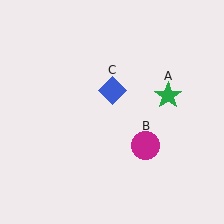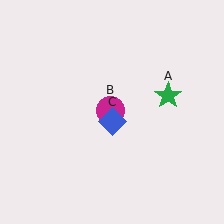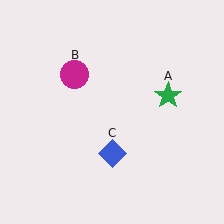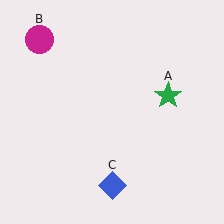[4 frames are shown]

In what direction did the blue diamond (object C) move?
The blue diamond (object C) moved down.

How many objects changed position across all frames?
2 objects changed position: magenta circle (object B), blue diamond (object C).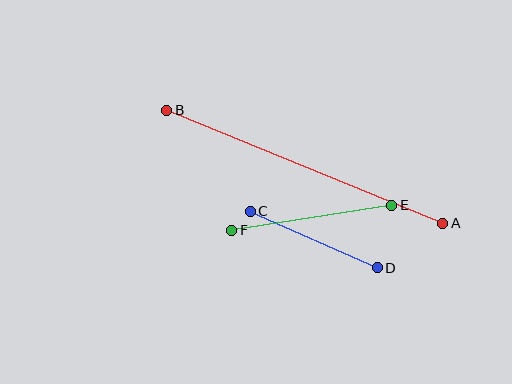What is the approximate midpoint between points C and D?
The midpoint is at approximately (314, 240) pixels.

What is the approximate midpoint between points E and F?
The midpoint is at approximately (312, 218) pixels.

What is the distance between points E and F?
The distance is approximately 162 pixels.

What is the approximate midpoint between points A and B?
The midpoint is at approximately (305, 167) pixels.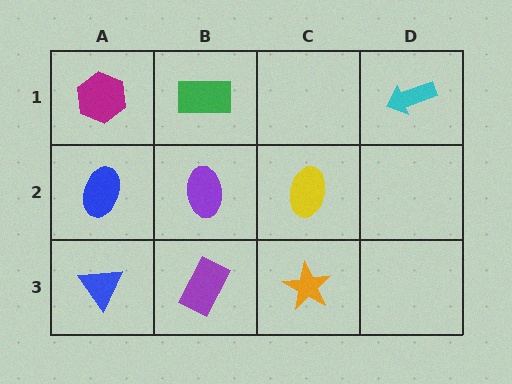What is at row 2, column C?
A yellow ellipse.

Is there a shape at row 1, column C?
No, that cell is empty.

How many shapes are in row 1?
3 shapes.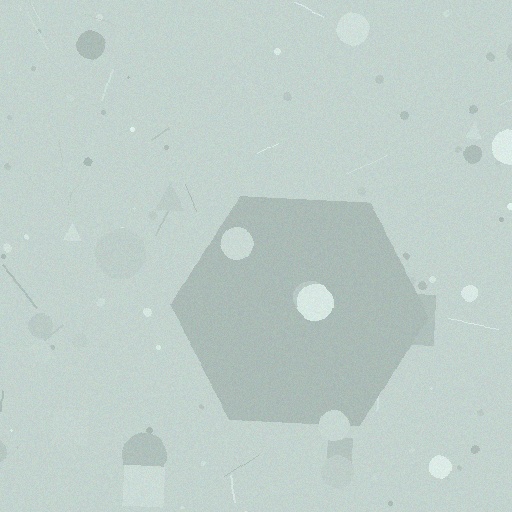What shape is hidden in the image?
A hexagon is hidden in the image.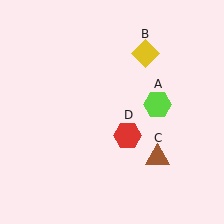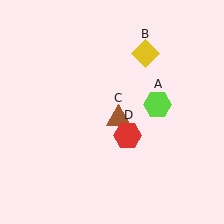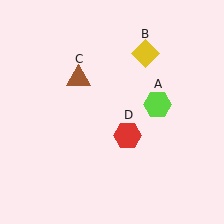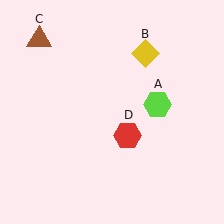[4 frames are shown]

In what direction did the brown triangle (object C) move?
The brown triangle (object C) moved up and to the left.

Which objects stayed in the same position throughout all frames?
Lime hexagon (object A) and yellow diamond (object B) and red hexagon (object D) remained stationary.